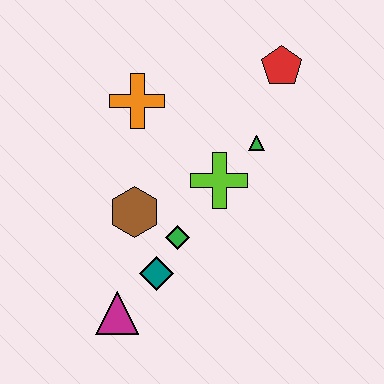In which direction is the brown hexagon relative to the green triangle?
The brown hexagon is to the left of the green triangle.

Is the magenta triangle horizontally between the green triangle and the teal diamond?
No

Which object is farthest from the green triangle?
The magenta triangle is farthest from the green triangle.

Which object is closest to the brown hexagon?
The green diamond is closest to the brown hexagon.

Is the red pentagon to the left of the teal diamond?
No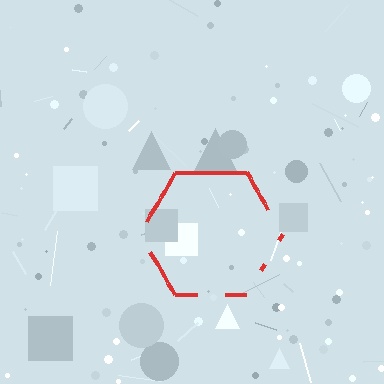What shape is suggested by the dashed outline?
The dashed outline suggests a hexagon.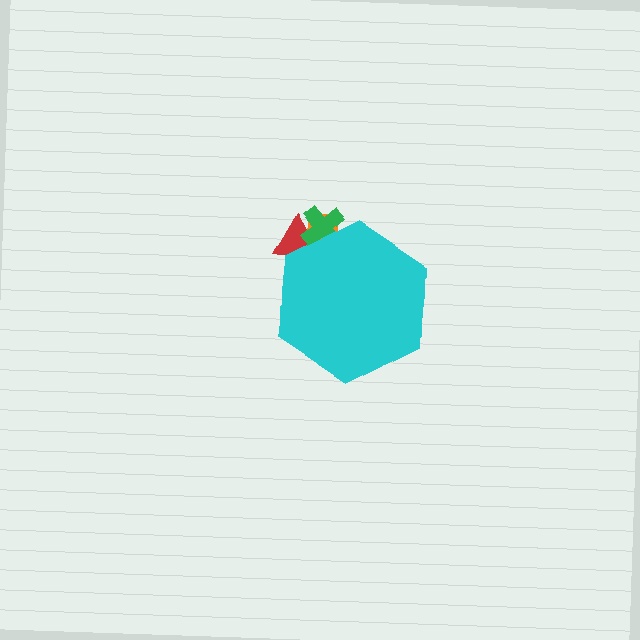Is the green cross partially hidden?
Yes, the green cross is partially hidden behind the cyan hexagon.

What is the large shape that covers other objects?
A cyan hexagon.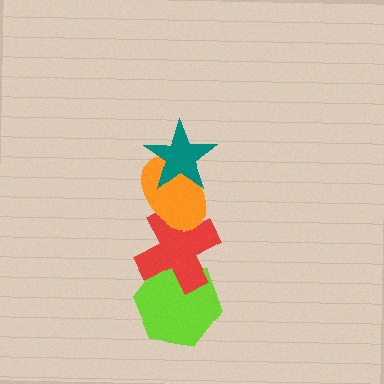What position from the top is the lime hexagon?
The lime hexagon is 4th from the top.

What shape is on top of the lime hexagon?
The red cross is on top of the lime hexagon.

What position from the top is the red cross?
The red cross is 3rd from the top.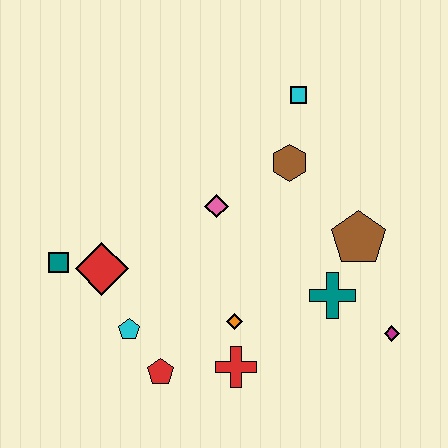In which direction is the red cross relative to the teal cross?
The red cross is to the left of the teal cross.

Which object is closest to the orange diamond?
The red cross is closest to the orange diamond.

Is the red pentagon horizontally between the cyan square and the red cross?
No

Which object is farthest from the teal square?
The magenta diamond is farthest from the teal square.